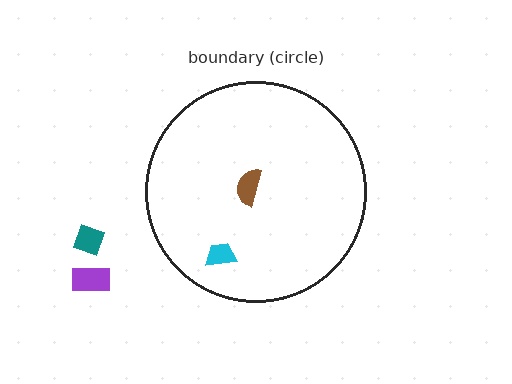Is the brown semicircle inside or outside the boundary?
Inside.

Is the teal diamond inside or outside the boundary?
Outside.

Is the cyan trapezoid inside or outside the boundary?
Inside.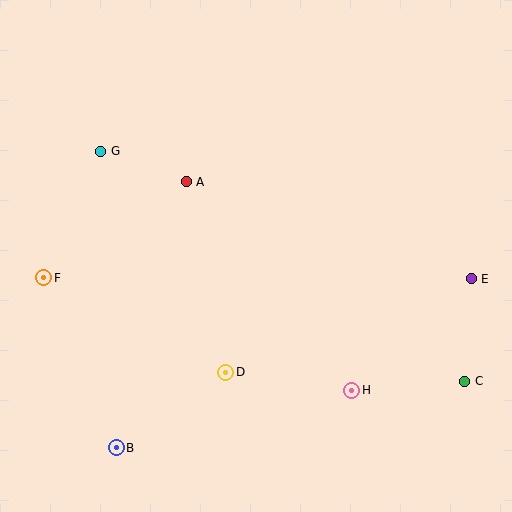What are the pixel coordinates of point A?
Point A is at (186, 182).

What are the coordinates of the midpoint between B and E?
The midpoint between B and E is at (294, 363).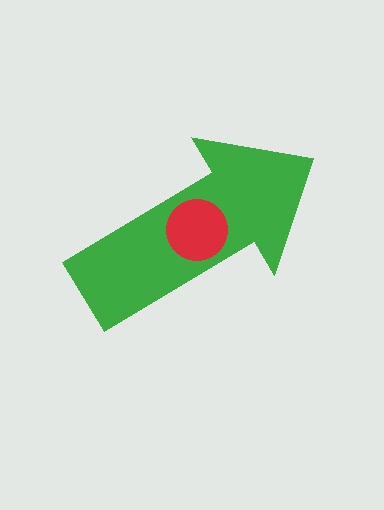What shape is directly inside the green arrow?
The red circle.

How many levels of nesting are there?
2.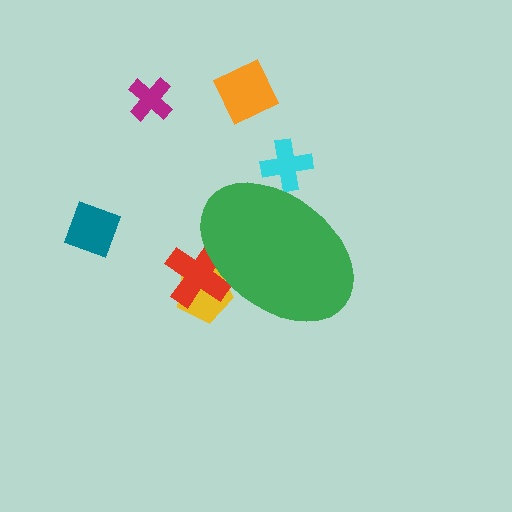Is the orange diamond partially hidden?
No, the orange diamond is fully visible.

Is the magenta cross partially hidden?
No, the magenta cross is fully visible.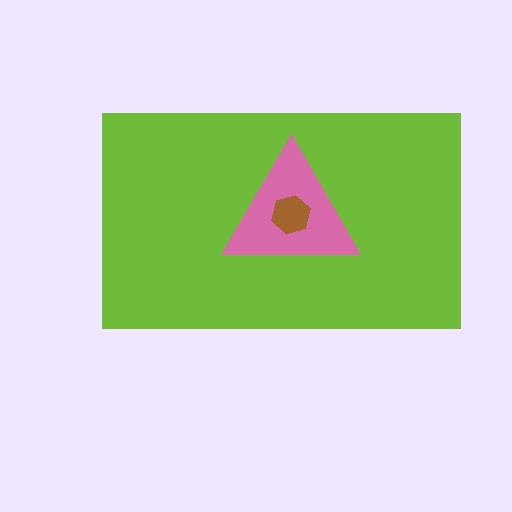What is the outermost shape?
The lime rectangle.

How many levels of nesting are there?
3.